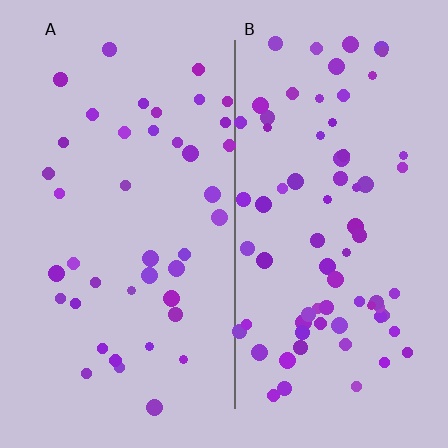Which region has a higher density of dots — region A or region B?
B (the right).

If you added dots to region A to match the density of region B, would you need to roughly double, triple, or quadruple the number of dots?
Approximately double.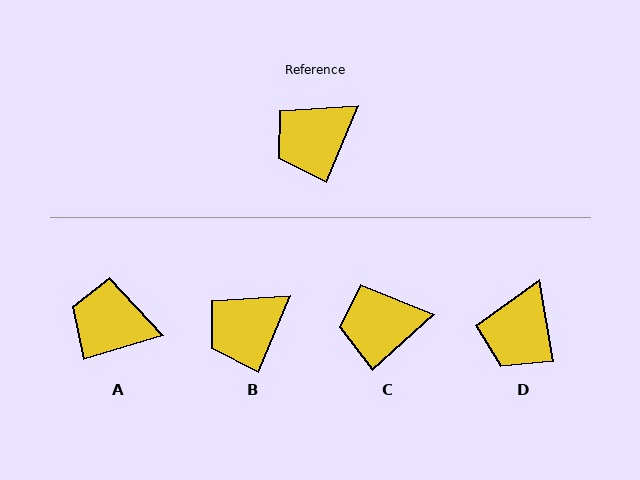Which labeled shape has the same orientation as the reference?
B.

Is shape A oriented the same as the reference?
No, it is off by about 51 degrees.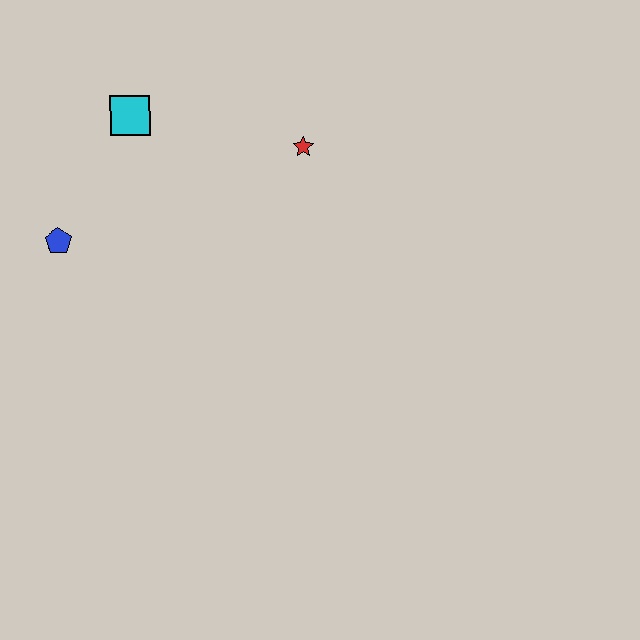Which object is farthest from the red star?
The blue pentagon is farthest from the red star.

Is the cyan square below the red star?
No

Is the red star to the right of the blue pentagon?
Yes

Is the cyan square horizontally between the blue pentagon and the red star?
Yes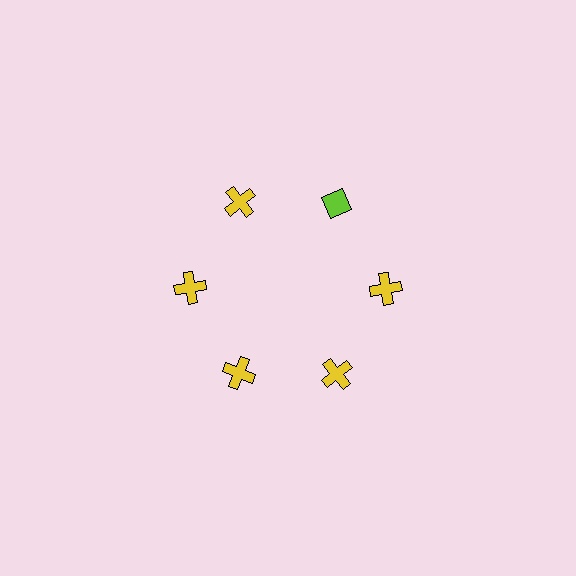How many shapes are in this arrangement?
There are 6 shapes arranged in a ring pattern.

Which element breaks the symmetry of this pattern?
The lime diamond at roughly the 1 o'clock position breaks the symmetry. All other shapes are yellow crosses.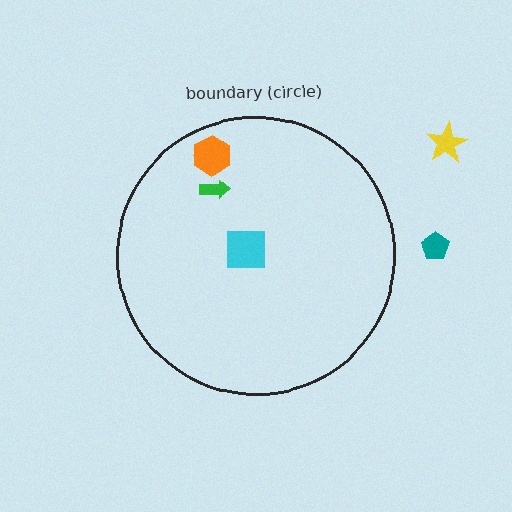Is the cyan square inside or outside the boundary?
Inside.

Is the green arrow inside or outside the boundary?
Inside.